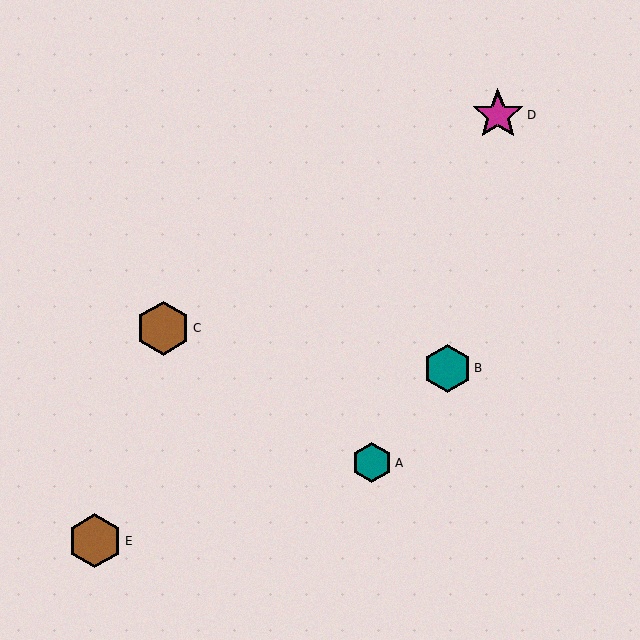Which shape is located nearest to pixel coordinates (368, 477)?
The teal hexagon (labeled A) at (372, 463) is nearest to that location.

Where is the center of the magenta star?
The center of the magenta star is at (498, 115).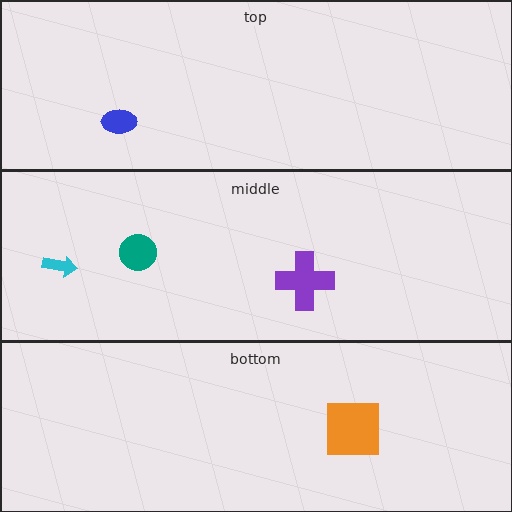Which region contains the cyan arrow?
The middle region.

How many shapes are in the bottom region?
1.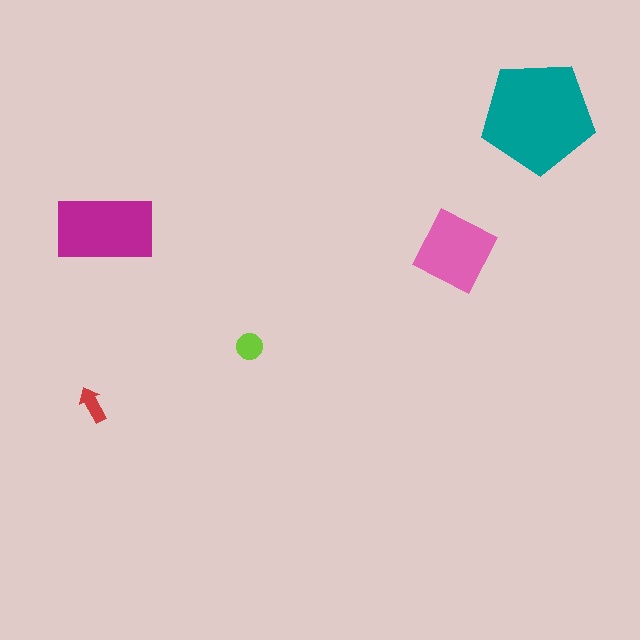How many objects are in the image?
There are 5 objects in the image.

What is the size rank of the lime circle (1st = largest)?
4th.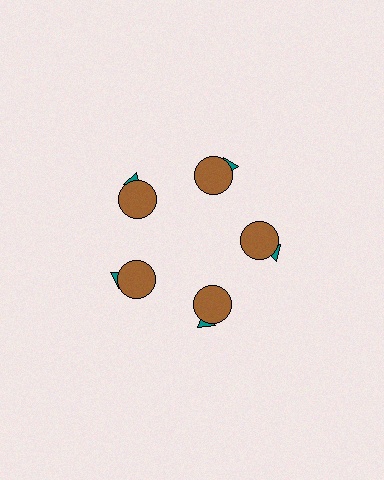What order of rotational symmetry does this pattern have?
This pattern has 5-fold rotational symmetry.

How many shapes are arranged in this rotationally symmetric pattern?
There are 10 shapes, arranged in 5 groups of 2.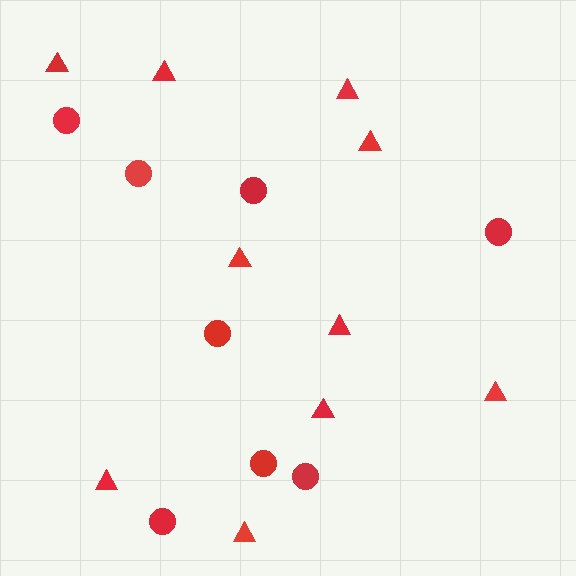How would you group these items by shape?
There are 2 groups: one group of triangles (10) and one group of circles (8).